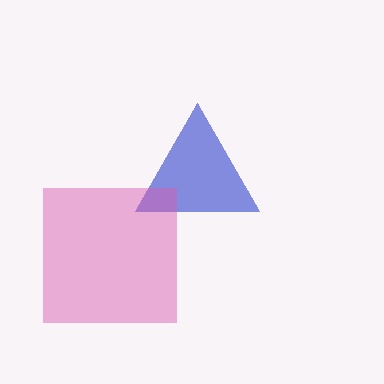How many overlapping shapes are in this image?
There are 2 overlapping shapes in the image.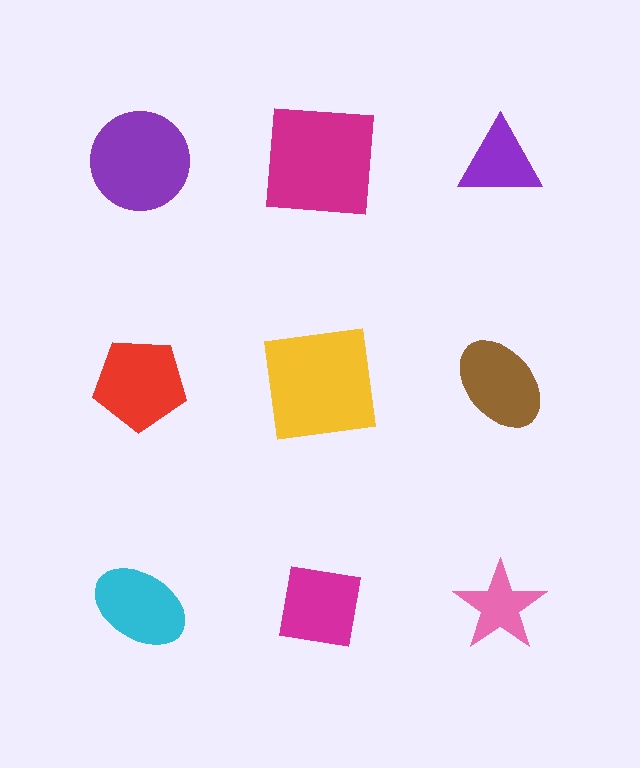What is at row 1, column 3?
A purple triangle.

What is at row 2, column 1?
A red pentagon.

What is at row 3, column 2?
A magenta square.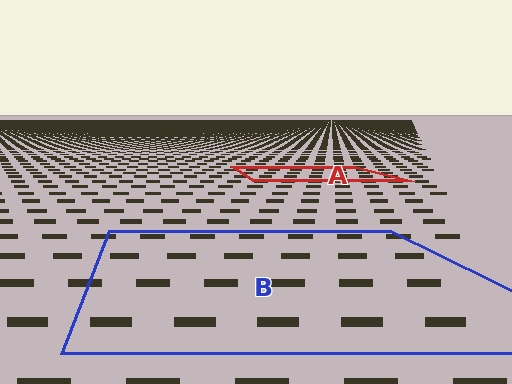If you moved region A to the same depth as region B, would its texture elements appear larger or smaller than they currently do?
They would appear larger. At a closer depth, the same texture elements are projected at a bigger on-screen size.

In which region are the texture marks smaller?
The texture marks are smaller in region A, because it is farther away.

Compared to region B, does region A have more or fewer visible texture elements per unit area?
Region A has more texture elements per unit area — they are packed more densely because it is farther away.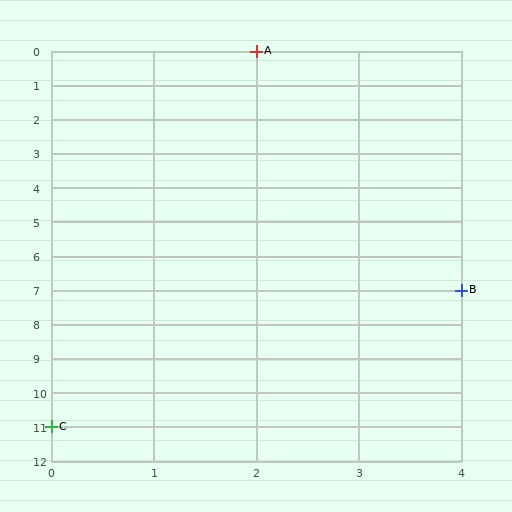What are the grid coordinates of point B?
Point B is at grid coordinates (4, 7).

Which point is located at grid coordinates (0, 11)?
Point C is at (0, 11).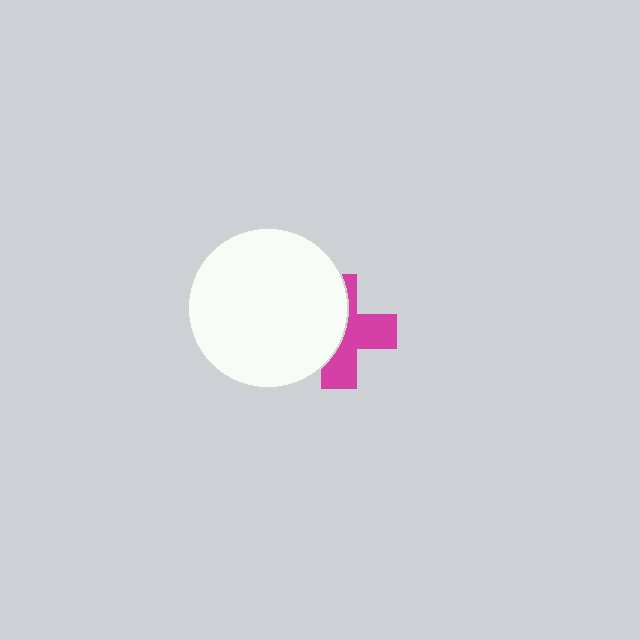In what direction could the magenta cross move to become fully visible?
The magenta cross could move right. That would shift it out from behind the white circle entirely.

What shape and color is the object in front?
The object in front is a white circle.